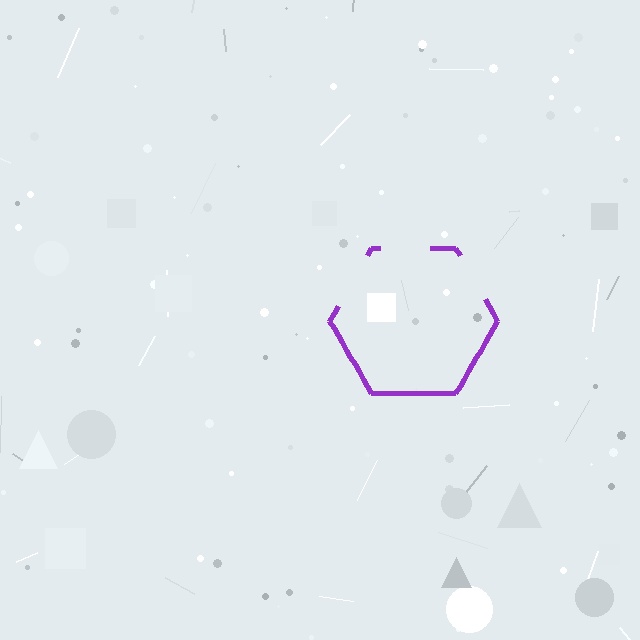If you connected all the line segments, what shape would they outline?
They would outline a hexagon.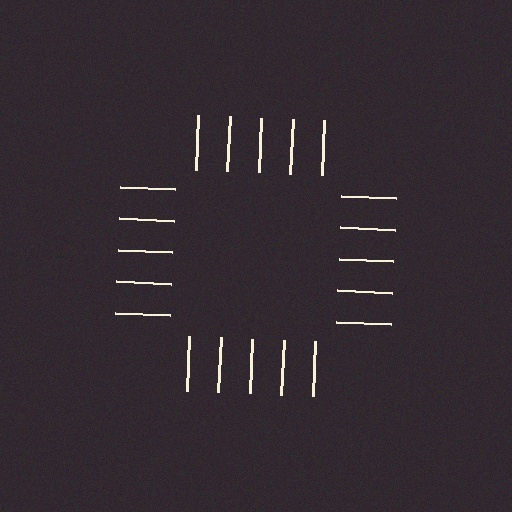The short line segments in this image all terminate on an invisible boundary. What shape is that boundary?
An illusory square — the line segments terminate on its edges but no continuous stroke is drawn.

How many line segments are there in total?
20 — 5 along each of the 4 edges.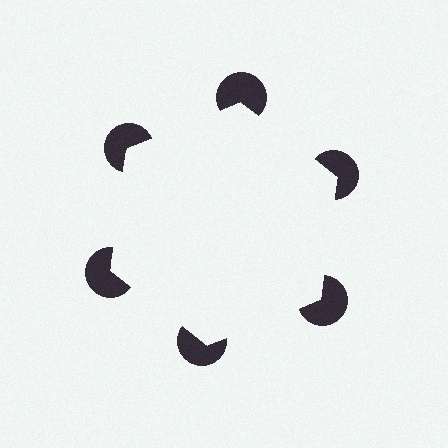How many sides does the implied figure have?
6 sides.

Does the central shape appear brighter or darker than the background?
It typically appears slightly brighter than the background, even though no actual brightness change is drawn.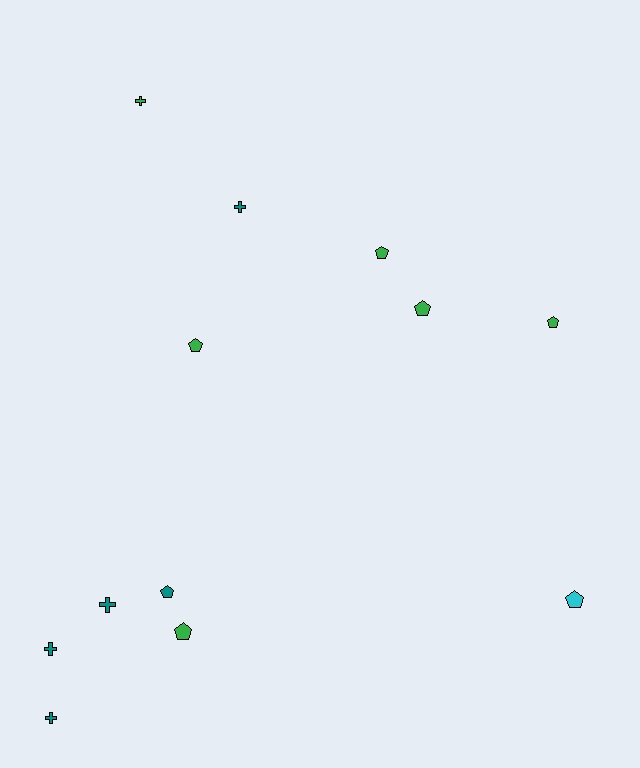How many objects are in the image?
There are 12 objects.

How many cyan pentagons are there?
There is 1 cyan pentagon.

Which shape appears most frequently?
Pentagon, with 7 objects.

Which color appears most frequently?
Green, with 6 objects.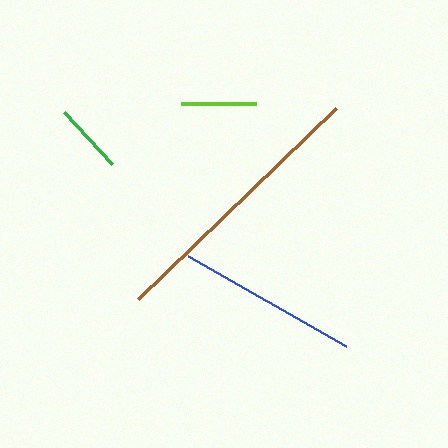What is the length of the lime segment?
The lime segment is approximately 75 pixels long.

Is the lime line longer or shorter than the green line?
The lime line is longer than the green line.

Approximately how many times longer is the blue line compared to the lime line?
The blue line is approximately 2.4 times the length of the lime line.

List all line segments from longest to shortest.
From longest to shortest: brown, blue, lime, green.